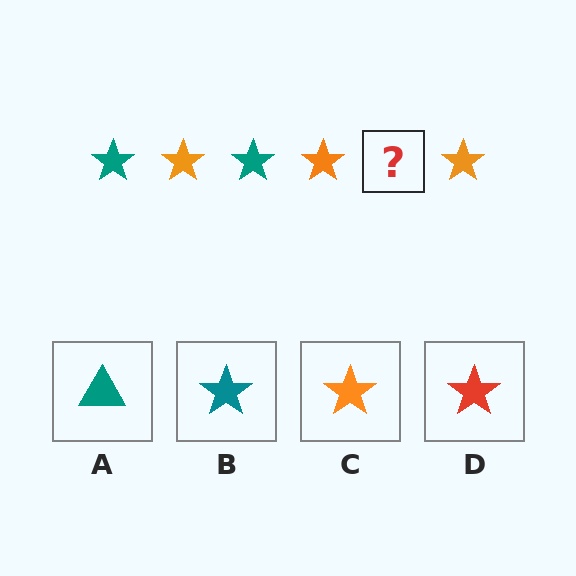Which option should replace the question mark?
Option B.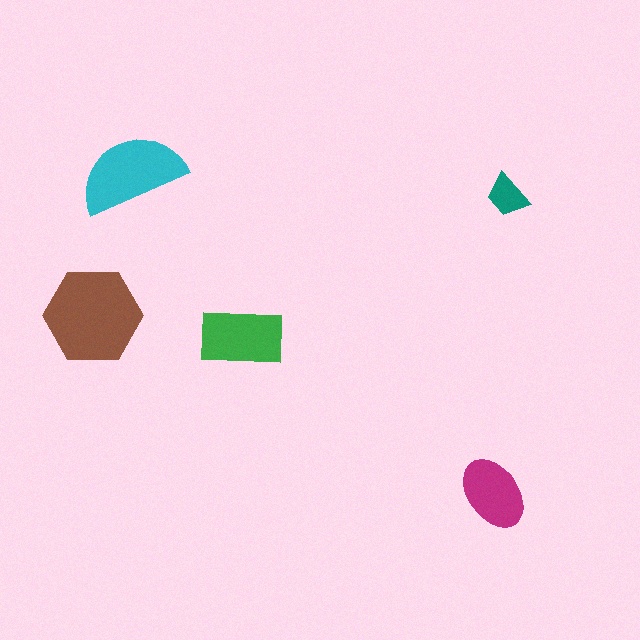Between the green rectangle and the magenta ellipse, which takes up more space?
The green rectangle.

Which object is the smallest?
The teal trapezoid.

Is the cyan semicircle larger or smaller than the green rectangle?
Larger.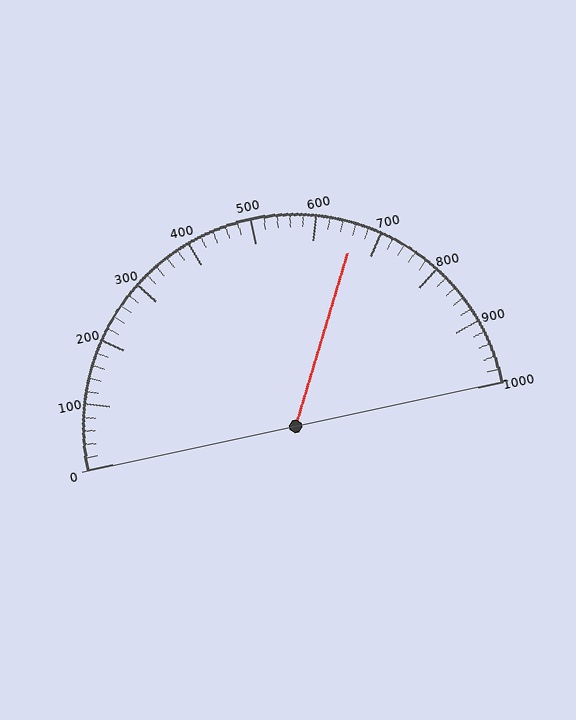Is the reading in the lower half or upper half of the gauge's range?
The reading is in the upper half of the range (0 to 1000).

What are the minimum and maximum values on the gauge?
The gauge ranges from 0 to 1000.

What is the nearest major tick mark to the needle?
The nearest major tick mark is 700.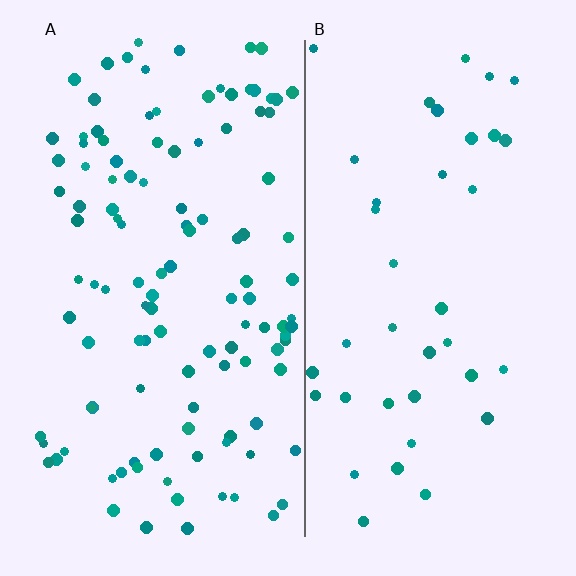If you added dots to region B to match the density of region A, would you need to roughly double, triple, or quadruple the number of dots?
Approximately triple.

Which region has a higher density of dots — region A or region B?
A (the left).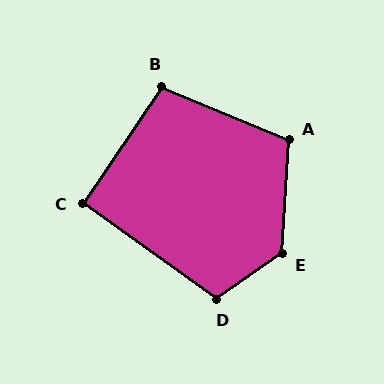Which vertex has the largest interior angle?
E, at approximately 127 degrees.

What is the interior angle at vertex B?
Approximately 101 degrees (obtuse).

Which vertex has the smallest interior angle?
C, at approximately 92 degrees.